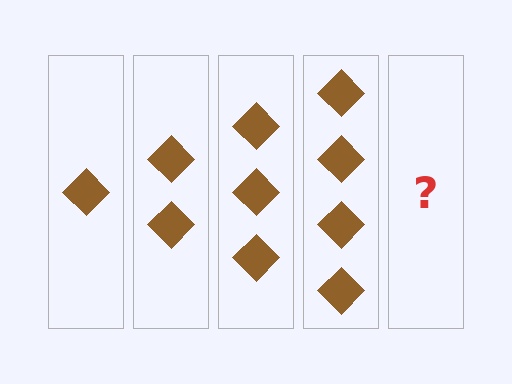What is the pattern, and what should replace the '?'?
The pattern is that each step adds one more diamond. The '?' should be 5 diamonds.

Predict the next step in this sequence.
The next step is 5 diamonds.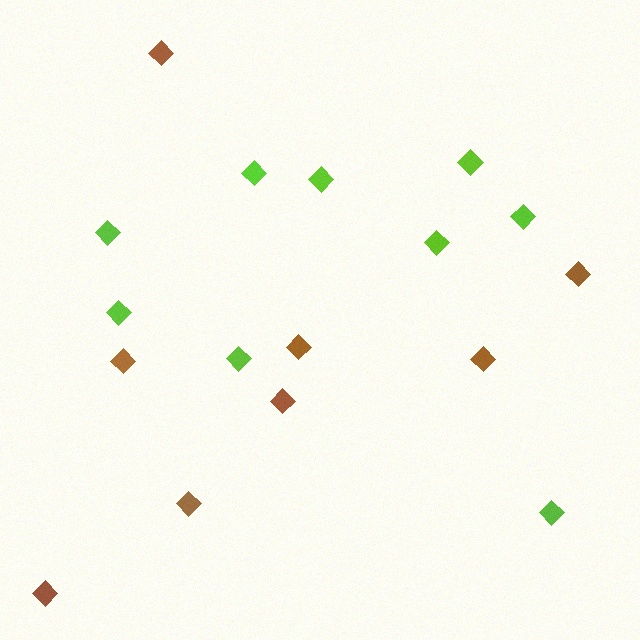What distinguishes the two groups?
There are 2 groups: one group of brown diamonds (8) and one group of lime diamonds (9).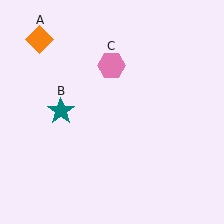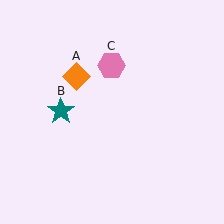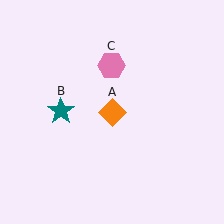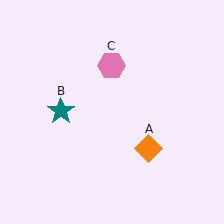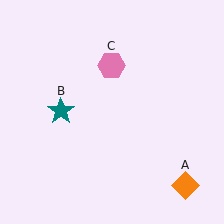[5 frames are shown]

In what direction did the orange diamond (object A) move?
The orange diamond (object A) moved down and to the right.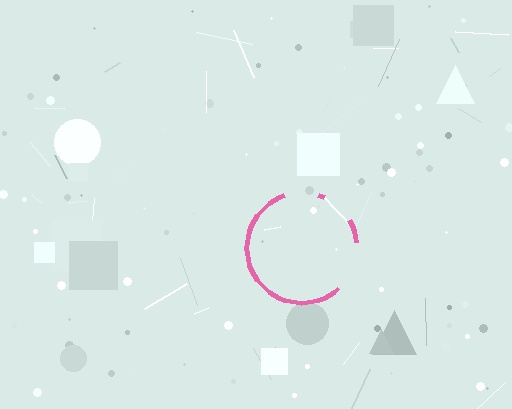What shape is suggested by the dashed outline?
The dashed outline suggests a circle.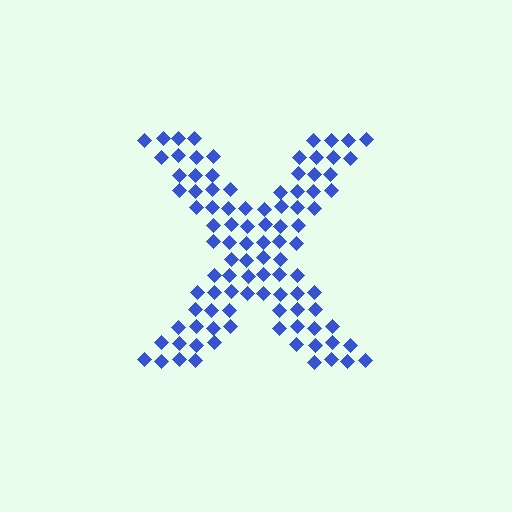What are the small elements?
The small elements are diamonds.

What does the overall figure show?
The overall figure shows the letter X.